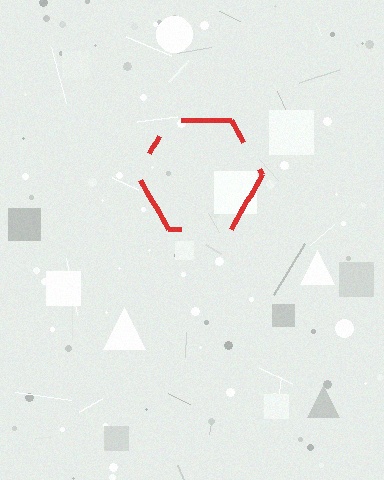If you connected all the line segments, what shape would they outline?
They would outline a hexagon.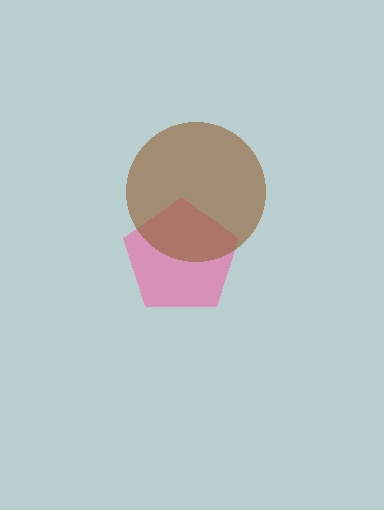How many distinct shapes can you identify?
There are 2 distinct shapes: a pink pentagon, a brown circle.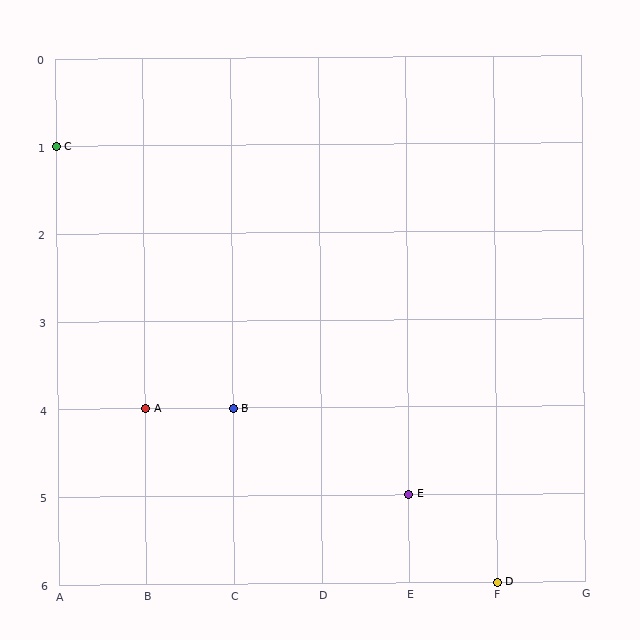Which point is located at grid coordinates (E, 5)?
Point E is at (E, 5).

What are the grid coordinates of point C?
Point C is at grid coordinates (A, 1).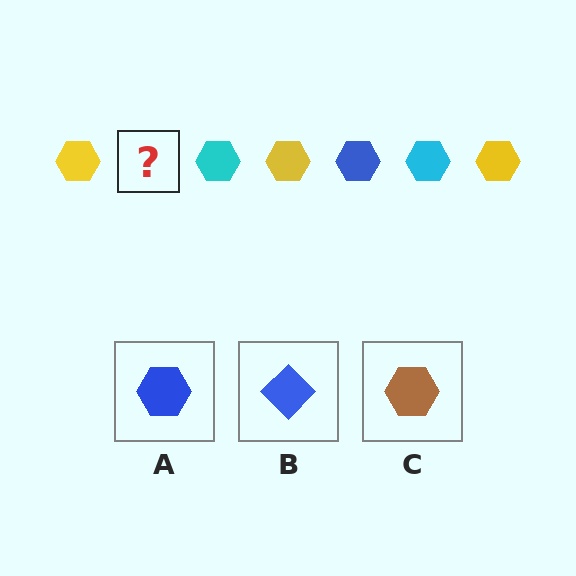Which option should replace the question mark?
Option A.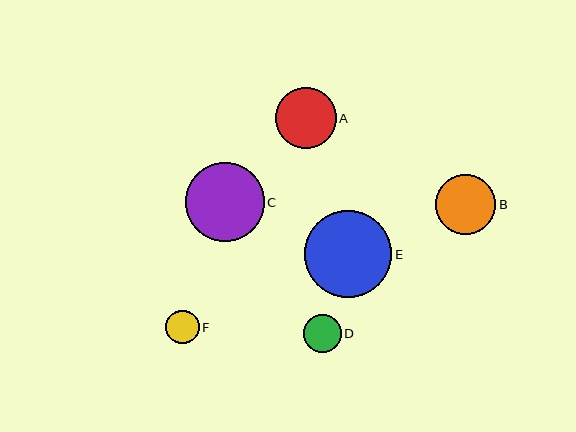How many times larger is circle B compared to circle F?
Circle B is approximately 1.8 times the size of circle F.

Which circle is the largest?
Circle E is the largest with a size of approximately 87 pixels.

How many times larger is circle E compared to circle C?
Circle E is approximately 1.1 times the size of circle C.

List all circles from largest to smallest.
From largest to smallest: E, C, A, B, D, F.